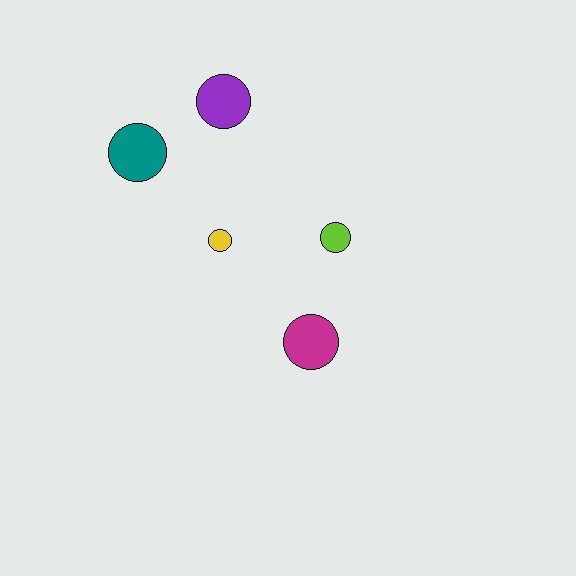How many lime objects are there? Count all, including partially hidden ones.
There is 1 lime object.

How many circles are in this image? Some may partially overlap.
There are 5 circles.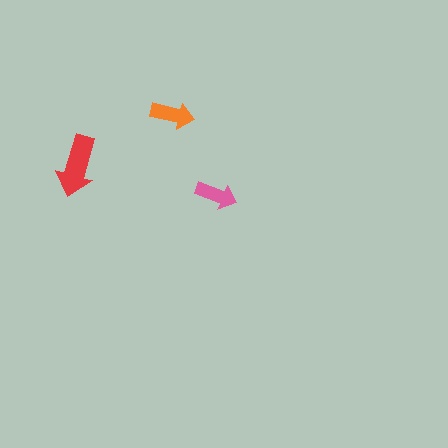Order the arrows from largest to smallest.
the red one, the orange one, the pink one.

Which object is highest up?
The orange arrow is topmost.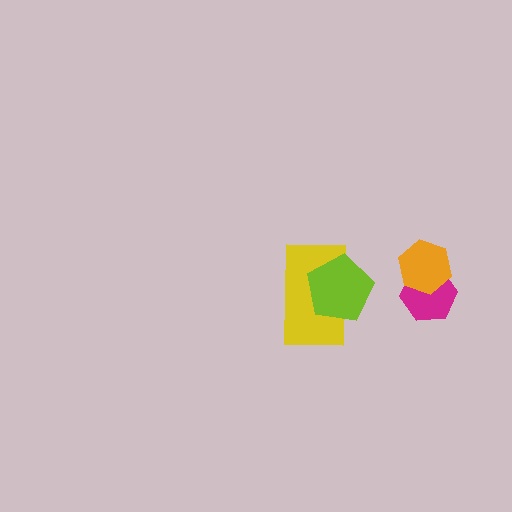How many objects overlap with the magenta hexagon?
1 object overlaps with the magenta hexagon.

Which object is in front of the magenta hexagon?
The orange hexagon is in front of the magenta hexagon.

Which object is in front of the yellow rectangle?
The lime pentagon is in front of the yellow rectangle.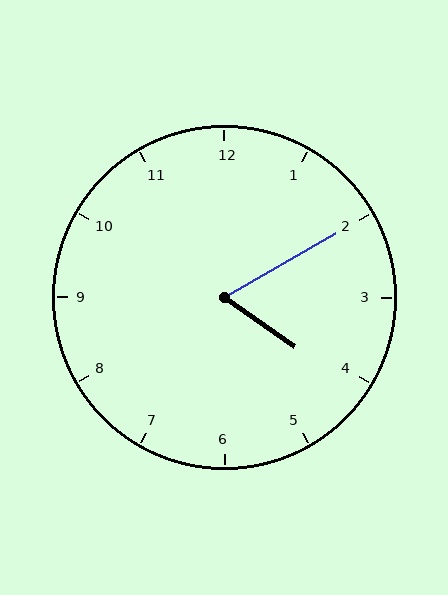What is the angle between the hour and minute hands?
Approximately 65 degrees.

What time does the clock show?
4:10.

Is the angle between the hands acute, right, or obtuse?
It is acute.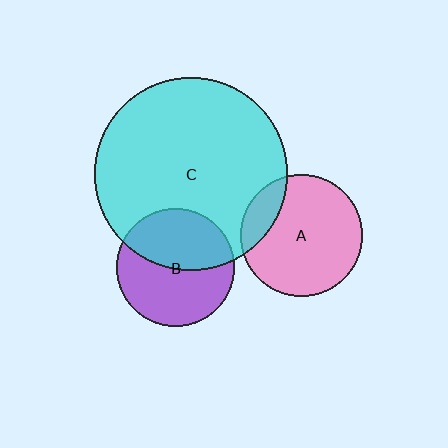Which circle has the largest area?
Circle C (cyan).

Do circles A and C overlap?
Yes.